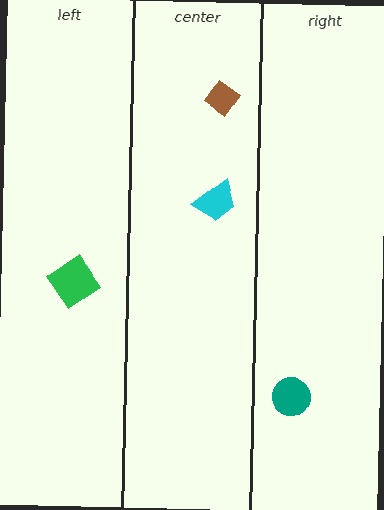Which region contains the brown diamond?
The center region.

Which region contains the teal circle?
The right region.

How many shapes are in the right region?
1.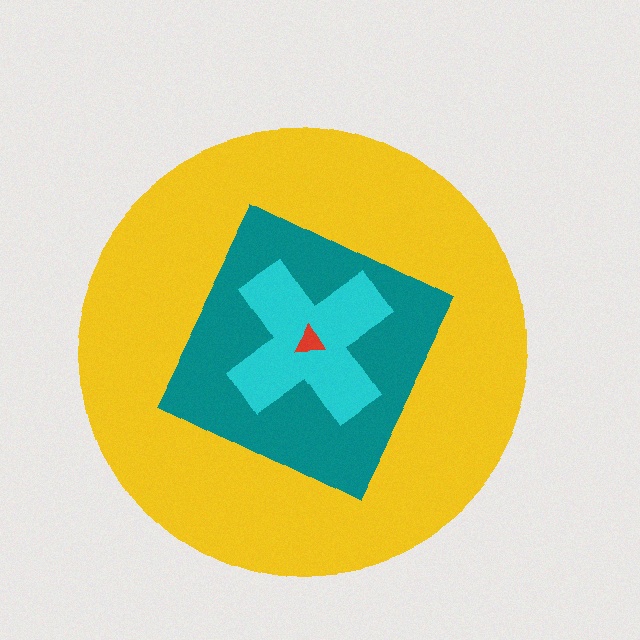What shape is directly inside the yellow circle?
The teal diamond.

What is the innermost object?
The red triangle.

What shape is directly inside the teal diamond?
The cyan cross.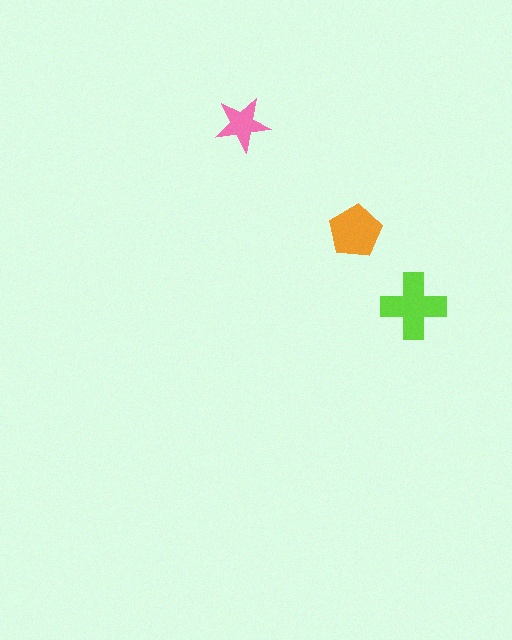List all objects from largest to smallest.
The lime cross, the orange pentagon, the pink star.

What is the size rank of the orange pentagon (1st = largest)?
2nd.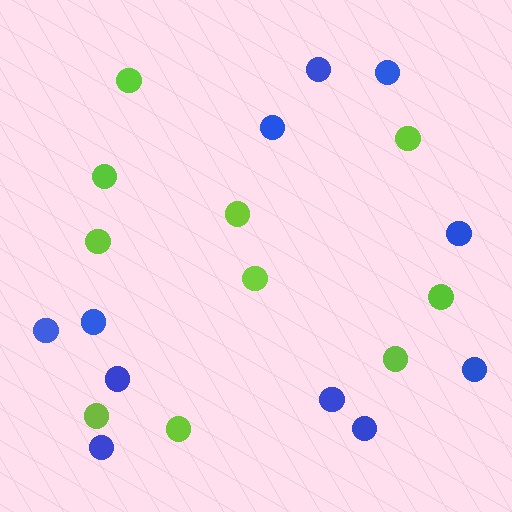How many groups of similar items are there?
There are 2 groups: one group of blue circles (11) and one group of lime circles (10).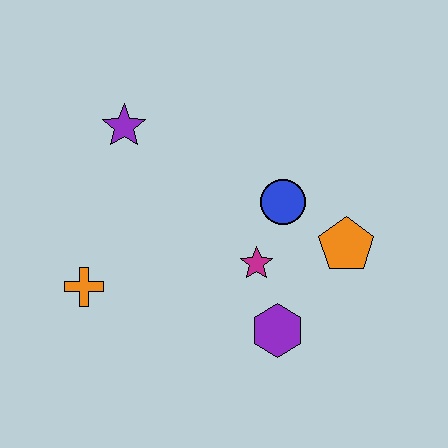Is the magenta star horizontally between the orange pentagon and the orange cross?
Yes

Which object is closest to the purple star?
The orange cross is closest to the purple star.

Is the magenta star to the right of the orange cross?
Yes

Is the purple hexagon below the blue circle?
Yes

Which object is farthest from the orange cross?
The orange pentagon is farthest from the orange cross.